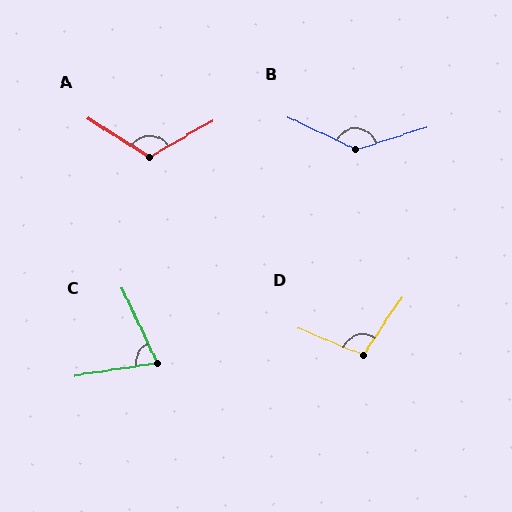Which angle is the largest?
B, at approximately 137 degrees.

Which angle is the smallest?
C, at approximately 73 degrees.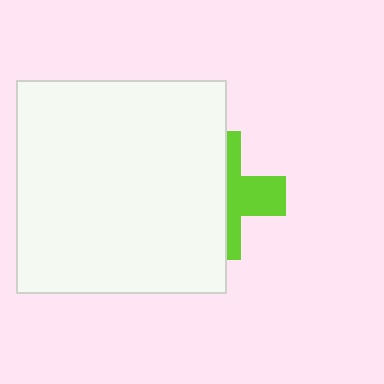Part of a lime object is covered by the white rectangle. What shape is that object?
It is a cross.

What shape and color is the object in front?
The object in front is a white rectangle.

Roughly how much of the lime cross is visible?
A small part of it is visible (roughly 41%).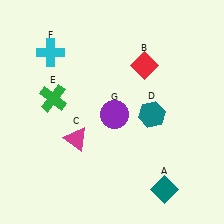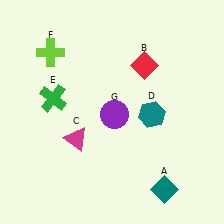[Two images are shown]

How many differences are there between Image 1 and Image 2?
There is 1 difference between the two images.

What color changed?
The cross (F) changed from cyan in Image 1 to lime in Image 2.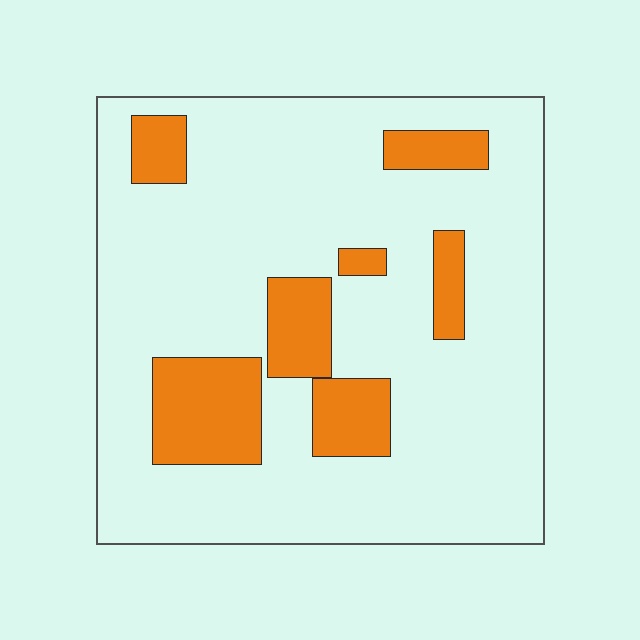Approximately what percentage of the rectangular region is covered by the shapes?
Approximately 20%.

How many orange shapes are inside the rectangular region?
7.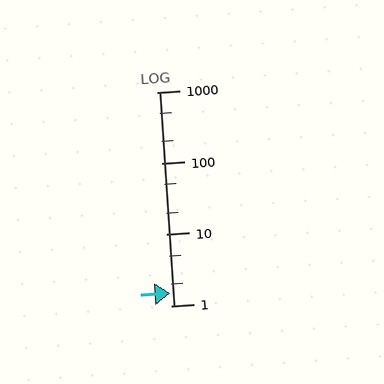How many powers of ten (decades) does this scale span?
The scale spans 3 decades, from 1 to 1000.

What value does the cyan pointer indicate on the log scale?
The pointer indicates approximately 1.5.